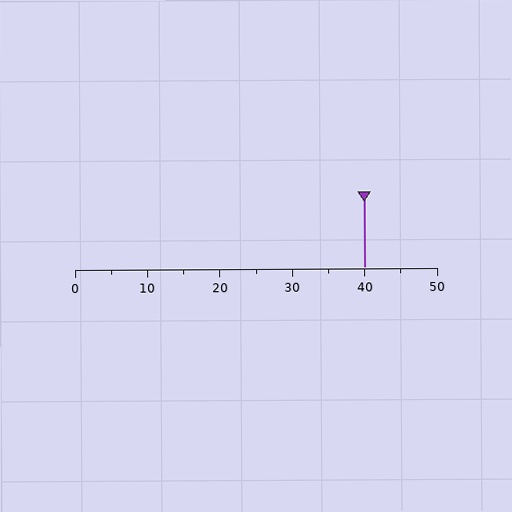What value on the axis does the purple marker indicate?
The marker indicates approximately 40.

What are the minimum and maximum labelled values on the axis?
The axis runs from 0 to 50.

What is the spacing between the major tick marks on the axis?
The major ticks are spaced 10 apart.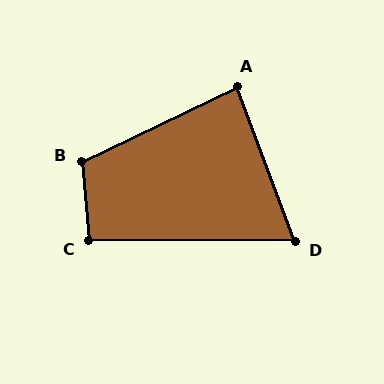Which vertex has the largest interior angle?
B, at approximately 111 degrees.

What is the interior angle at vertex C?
Approximately 95 degrees (approximately right).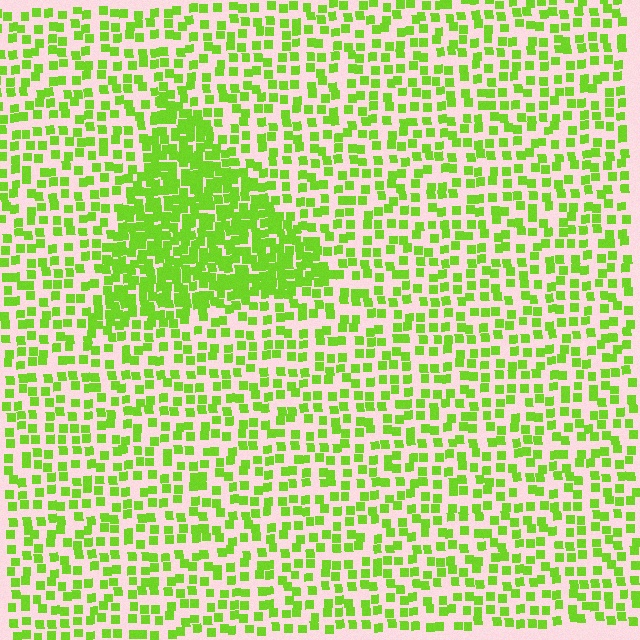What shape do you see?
I see a triangle.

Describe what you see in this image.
The image contains small lime elements arranged at two different densities. A triangle-shaped region is visible where the elements are more densely packed than the surrounding area.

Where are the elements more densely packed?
The elements are more densely packed inside the triangle boundary.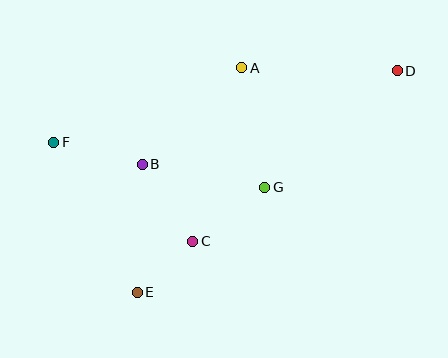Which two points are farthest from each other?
Points D and F are farthest from each other.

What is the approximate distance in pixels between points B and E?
The distance between B and E is approximately 128 pixels.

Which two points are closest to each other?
Points C and E are closest to each other.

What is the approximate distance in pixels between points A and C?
The distance between A and C is approximately 180 pixels.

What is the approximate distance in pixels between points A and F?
The distance between A and F is approximately 202 pixels.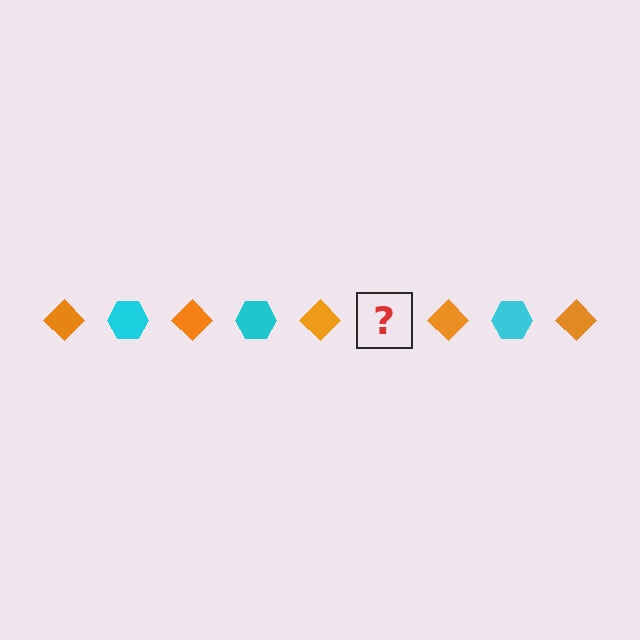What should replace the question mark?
The question mark should be replaced with a cyan hexagon.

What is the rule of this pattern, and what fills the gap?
The rule is that the pattern alternates between orange diamond and cyan hexagon. The gap should be filled with a cyan hexagon.